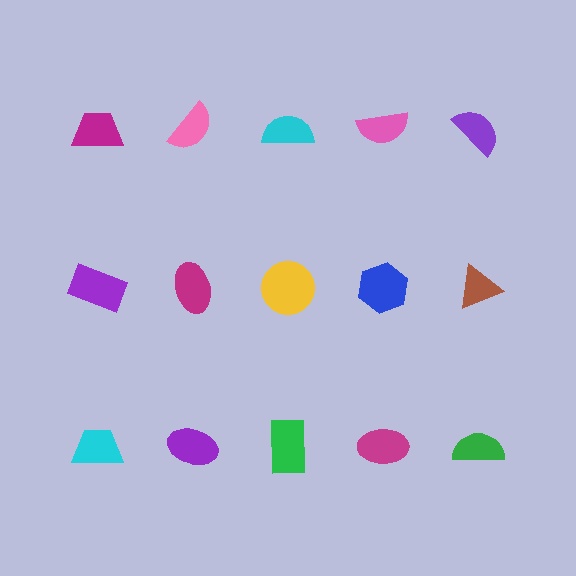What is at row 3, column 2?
A purple ellipse.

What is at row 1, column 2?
A pink semicircle.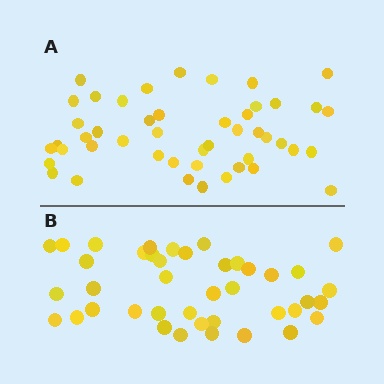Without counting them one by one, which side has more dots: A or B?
Region A (the top region) has more dots.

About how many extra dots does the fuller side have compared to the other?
Region A has about 6 more dots than region B.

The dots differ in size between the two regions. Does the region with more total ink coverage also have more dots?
No. Region B has more total ink coverage because its dots are larger, but region A actually contains more individual dots. Total area can be misleading — the number of items is what matters here.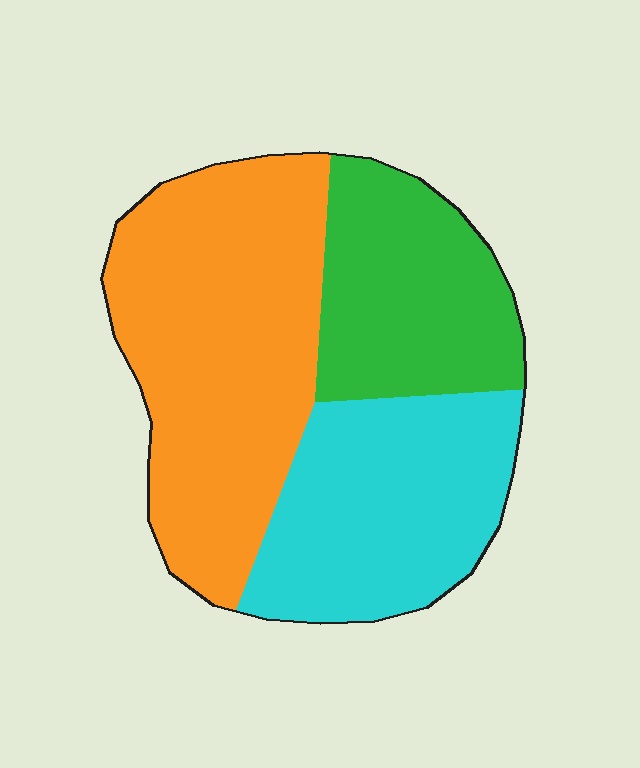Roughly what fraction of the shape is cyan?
Cyan takes up about one third (1/3) of the shape.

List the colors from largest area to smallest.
From largest to smallest: orange, cyan, green.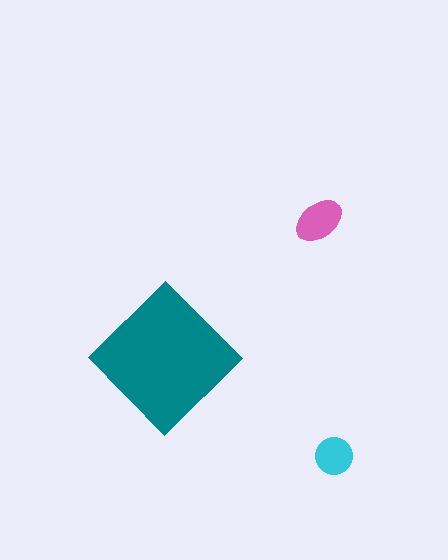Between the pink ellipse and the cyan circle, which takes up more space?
The pink ellipse.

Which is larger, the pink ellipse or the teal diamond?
The teal diamond.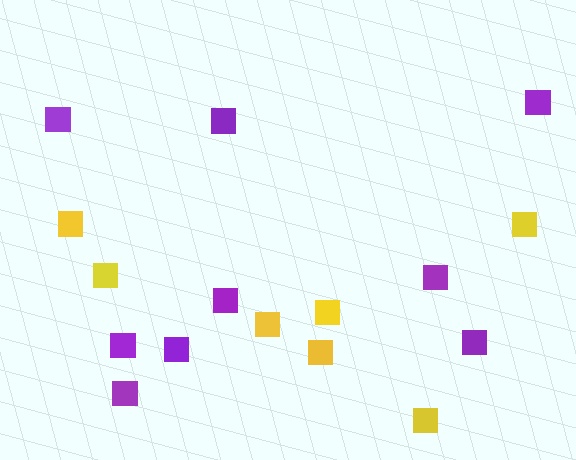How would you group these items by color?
There are 2 groups: one group of purple squares (9) and one group of yellow squares (7).